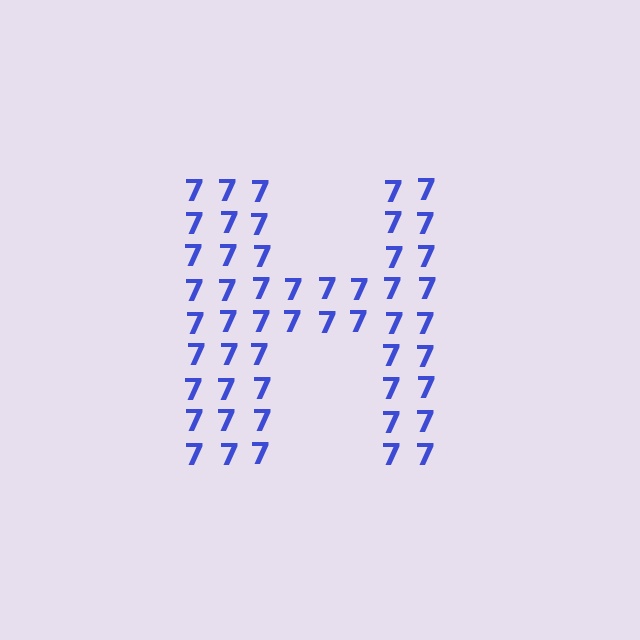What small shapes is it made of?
It is made of small digit 7's.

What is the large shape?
The large shape is the letter H.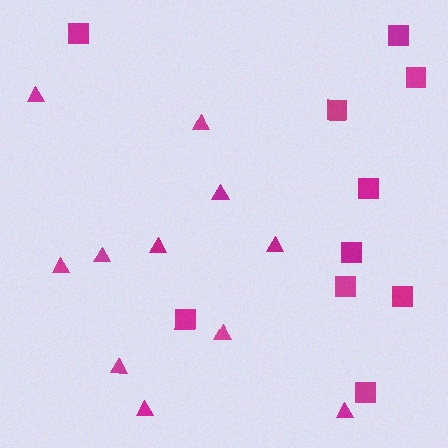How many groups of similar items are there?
There are 2 groups: one group of triangles (11) and one group of squares (10).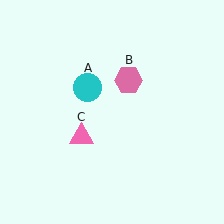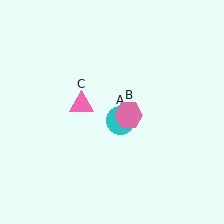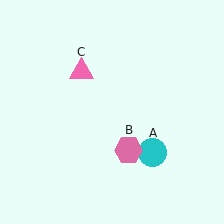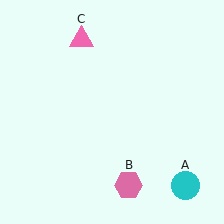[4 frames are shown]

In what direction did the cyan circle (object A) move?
The cyan circle (object A) moved down and to the right.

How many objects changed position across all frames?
3 objects changed position: cyan circle (object A), pink hexagon (object B), pink triangle (object C).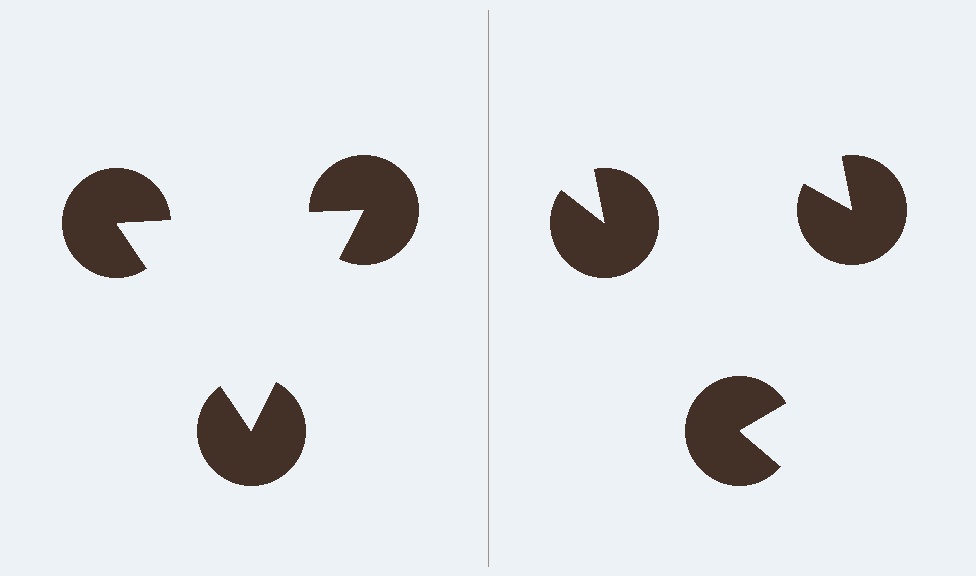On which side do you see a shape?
An illusory triangle appears on the left side. On the right side the wedge cuts are rotated, so no coherent shape forms.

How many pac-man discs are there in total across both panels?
6 — 3 on each side.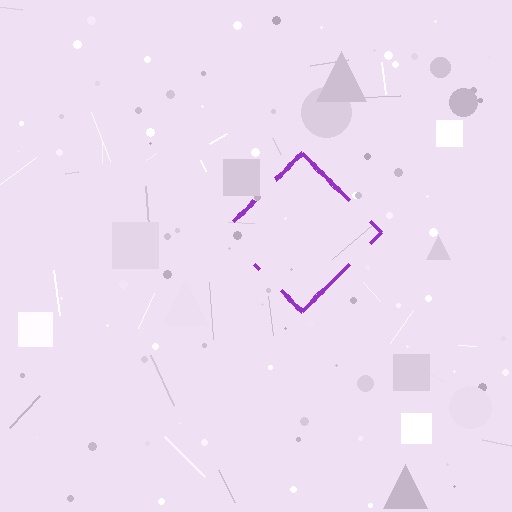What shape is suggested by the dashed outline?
The dashed outline suggests a diamond.